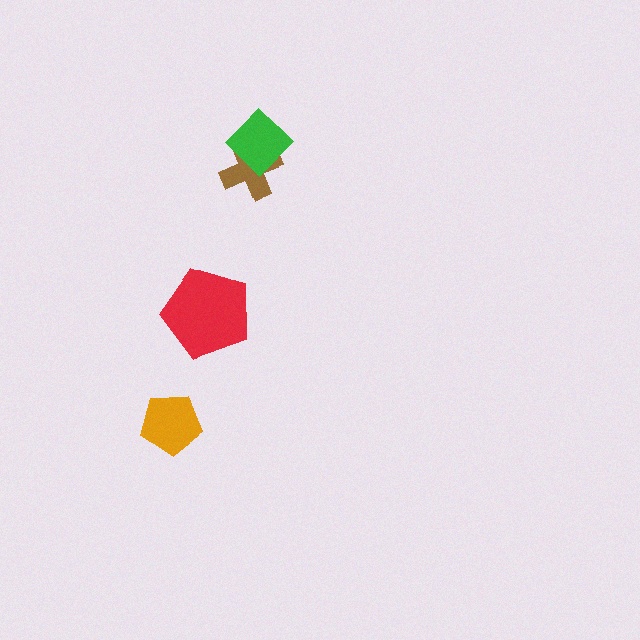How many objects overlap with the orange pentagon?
0 objects overlap with the orange pentagon.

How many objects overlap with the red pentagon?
0 objects overlap with the red pentagon.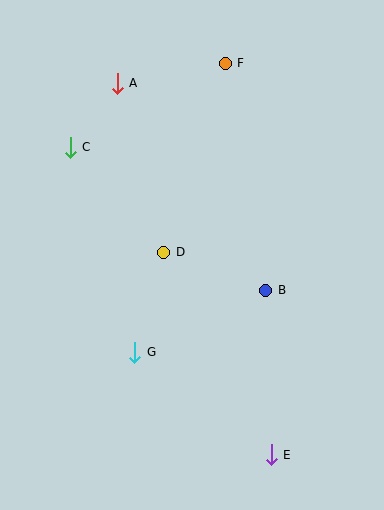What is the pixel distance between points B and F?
The distance between B and F is 231 pixels.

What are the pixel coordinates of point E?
Point E is at (271, 455).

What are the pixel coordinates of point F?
Point F is at (225, 63).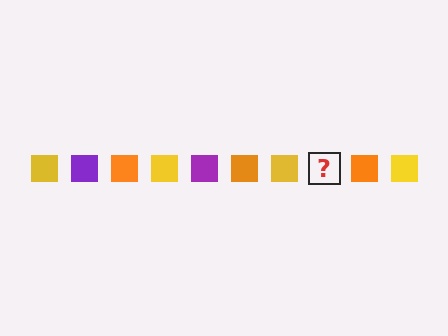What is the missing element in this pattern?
The missing element is a purple square.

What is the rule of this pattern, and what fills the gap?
The rule is that the pattern cycles through yellow, purple, orange squares. The gap should be filled with a purple square.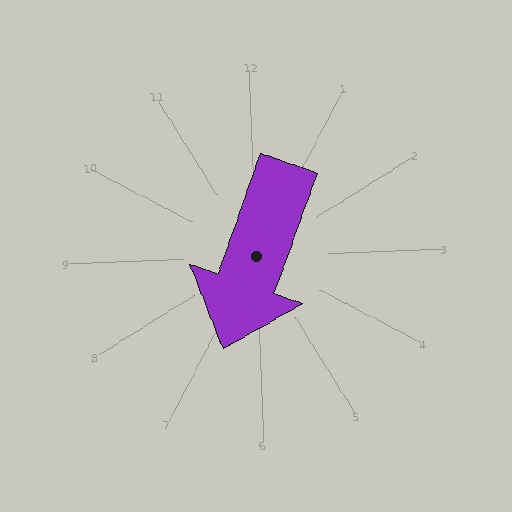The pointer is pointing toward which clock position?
Roughly 7 o'clock.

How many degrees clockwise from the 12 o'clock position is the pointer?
Approximately 202 degrees.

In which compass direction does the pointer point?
South.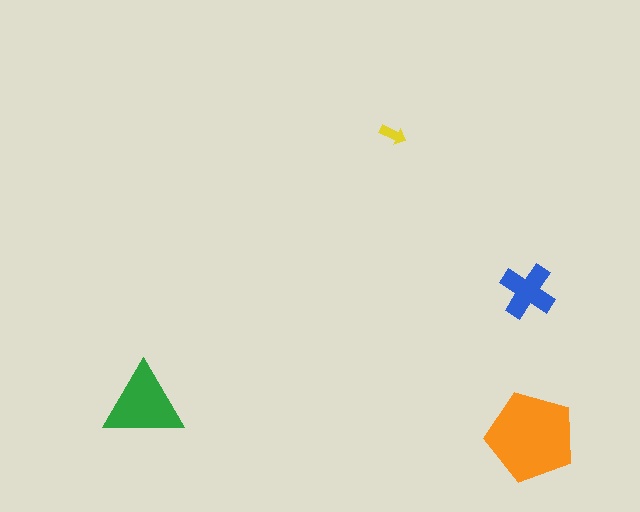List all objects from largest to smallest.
The orange pentagon, the green triangle, the blue cross, the yellow arrow.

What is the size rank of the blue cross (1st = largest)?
3rd.